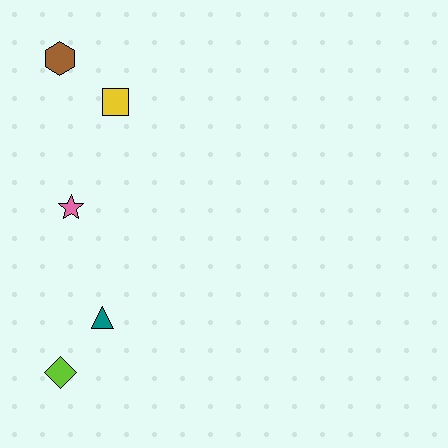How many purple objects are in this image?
There are no purple objects.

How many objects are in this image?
There are 5 objects.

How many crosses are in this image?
There are no crosses.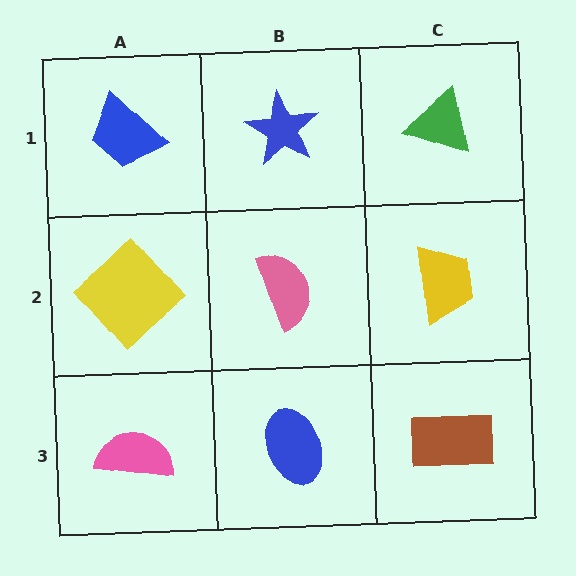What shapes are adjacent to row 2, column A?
A blue trapezoid (row 1, column A), a pink semicircle (row 3, column A), a pink semicircle (row 2, column B).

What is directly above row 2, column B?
A blue star.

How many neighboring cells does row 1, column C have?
2.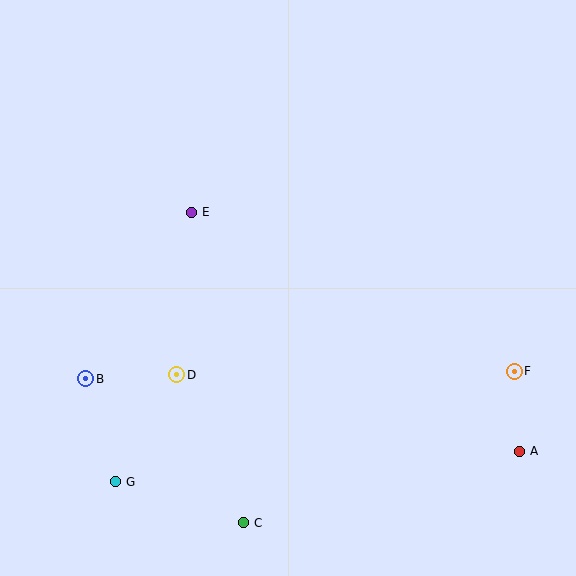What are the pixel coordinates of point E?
Point E is at (192, 212).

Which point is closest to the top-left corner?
Point E is closest to the top-left corner.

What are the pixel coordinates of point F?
Point F is at (514, 371).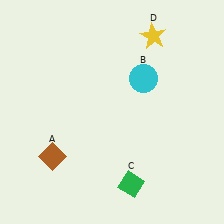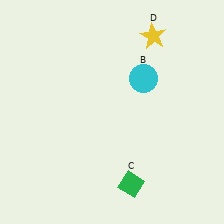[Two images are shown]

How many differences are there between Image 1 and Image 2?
There is 1 difference between the two images.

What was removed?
The brown diamond (A) was removed in Image 2.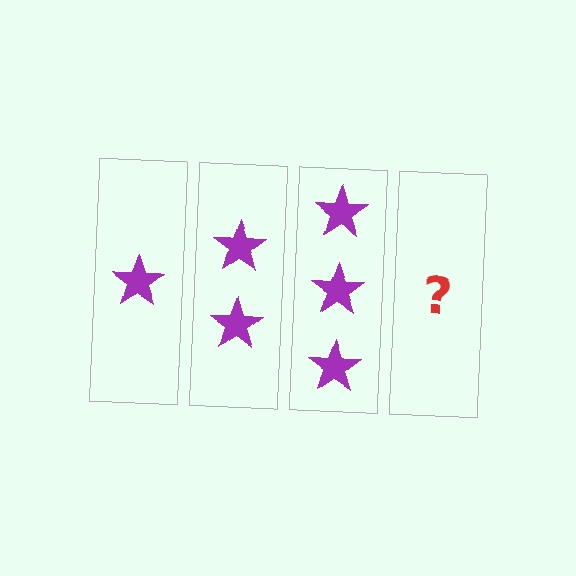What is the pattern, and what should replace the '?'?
The pattern is that each step adds one more star. The '?' should be 4 stars.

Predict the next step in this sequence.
The next step is 4 stars.